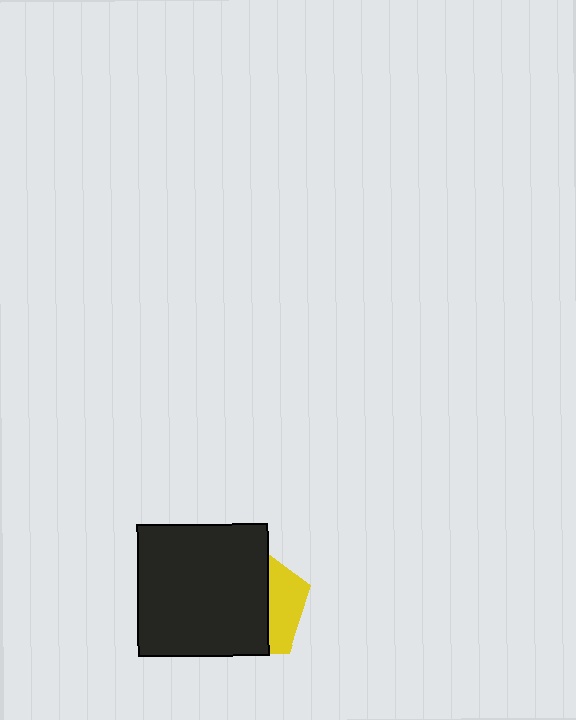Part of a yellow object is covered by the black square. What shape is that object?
It is a pentagon.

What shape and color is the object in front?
The object in front is a black square.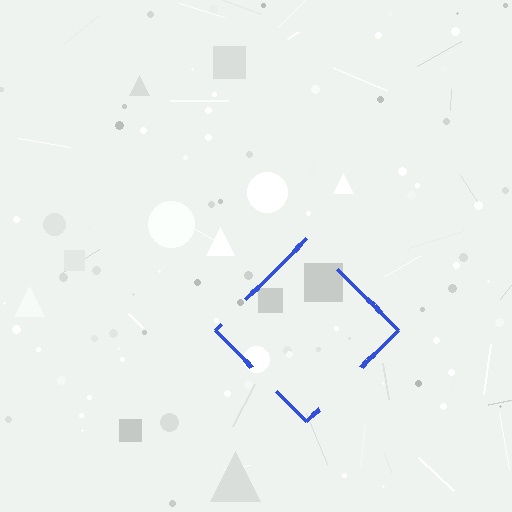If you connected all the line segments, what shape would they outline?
They would outline a diamond.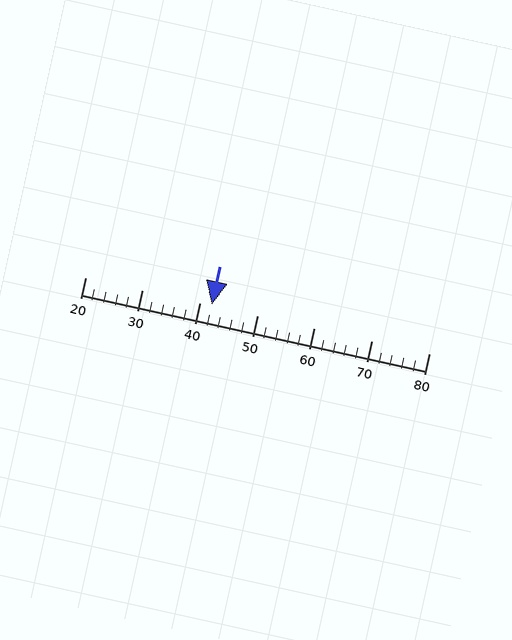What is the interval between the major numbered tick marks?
The major tick marks are spaced 10 units apart.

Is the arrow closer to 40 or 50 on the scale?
The arrow is closer to 40.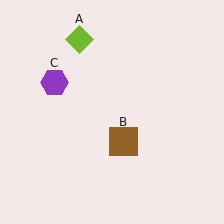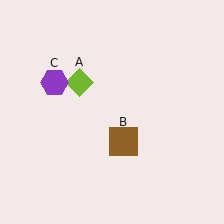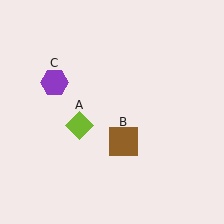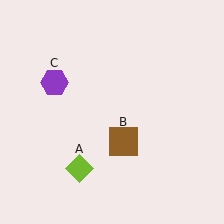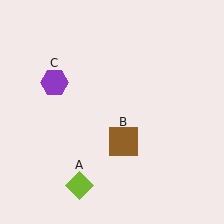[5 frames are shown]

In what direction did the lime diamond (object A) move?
The lime diamond (object A) moved down.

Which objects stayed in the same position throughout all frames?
Brown square (object B) and purple hexagon (object C) remained stationary.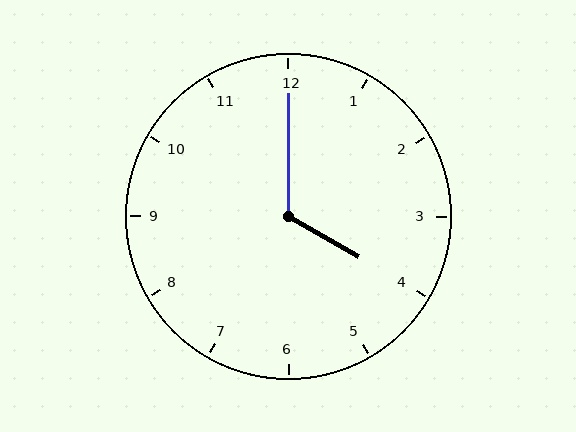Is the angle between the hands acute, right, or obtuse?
It is obtuse.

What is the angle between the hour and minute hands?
Approximately 120 degrees.